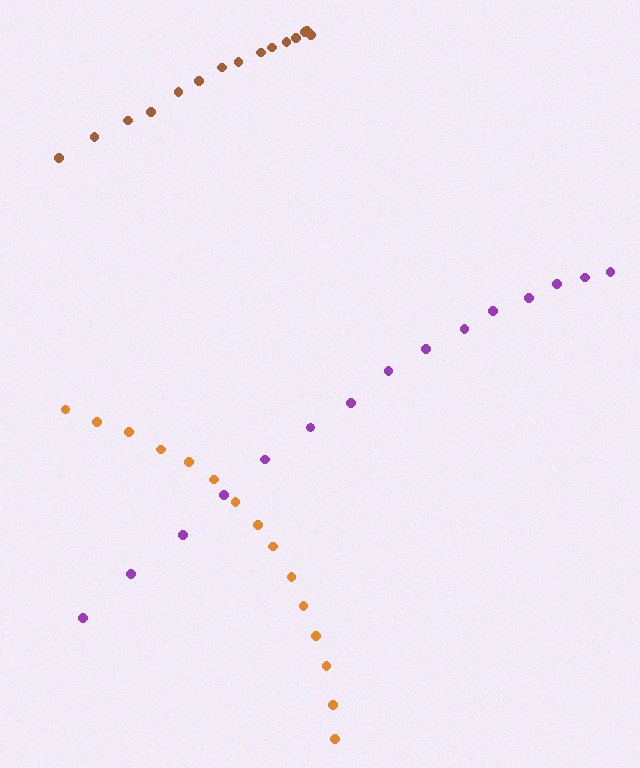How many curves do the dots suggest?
There are 3 distinct paths.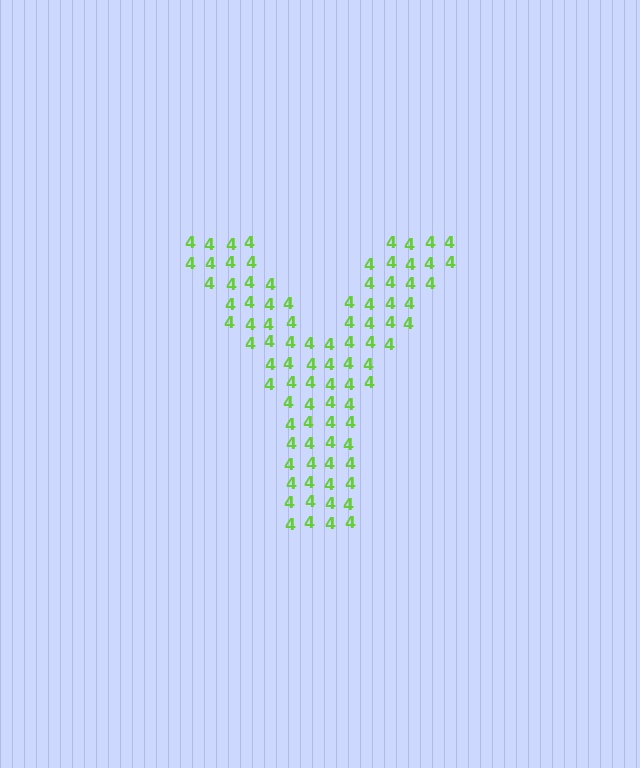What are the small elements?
The small elements are digit 4's.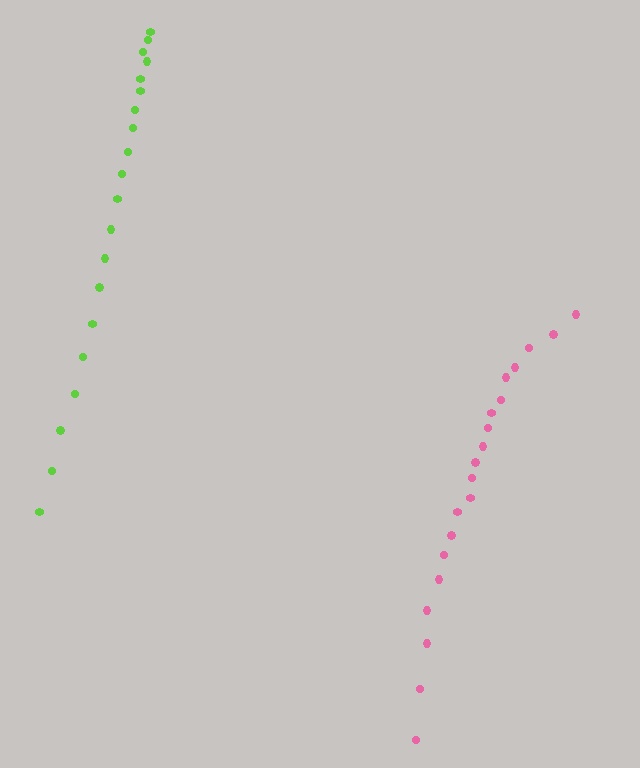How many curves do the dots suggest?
There are 2 distinct paths.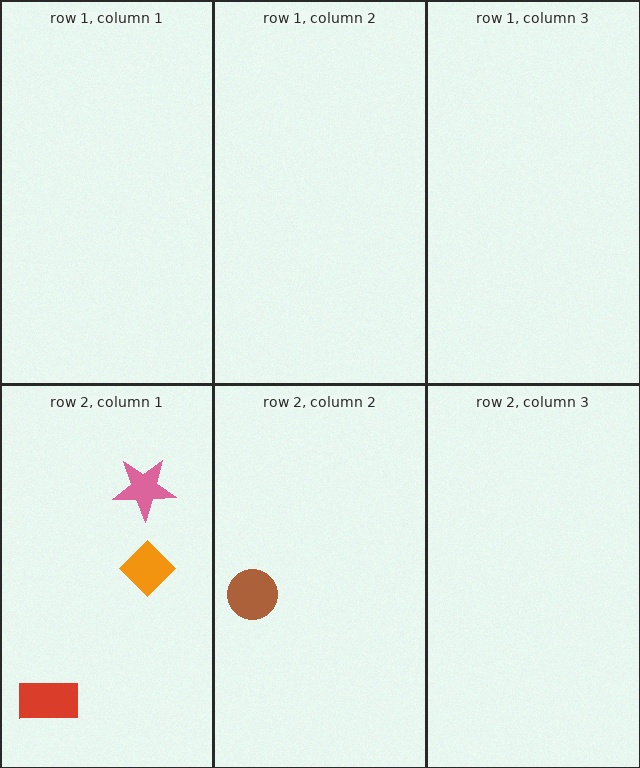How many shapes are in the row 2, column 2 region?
1.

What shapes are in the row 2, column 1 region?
The orange diamond, the pink star, the red rectangle.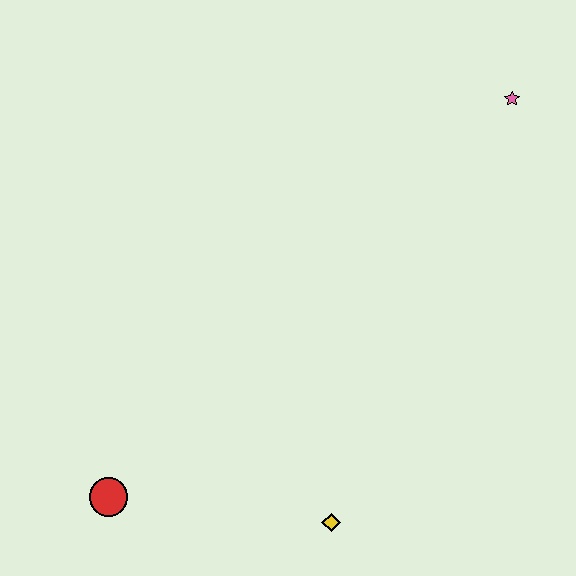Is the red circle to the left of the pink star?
Yes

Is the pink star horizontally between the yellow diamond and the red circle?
No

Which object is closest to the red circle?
The yellow diamond is closest to the red circle.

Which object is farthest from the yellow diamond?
The pink star is farthest from the yellow diamond.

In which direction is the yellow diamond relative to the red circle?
The yellow diamond is to the right of the red circle.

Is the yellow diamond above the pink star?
No